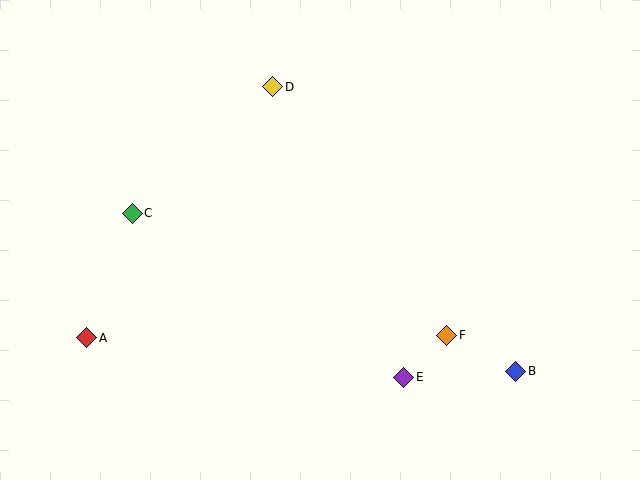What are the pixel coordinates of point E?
Point E is at (404, 377).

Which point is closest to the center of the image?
Point F at (447, 335) is closest to the center.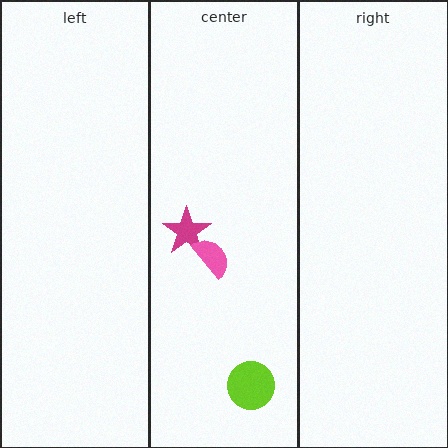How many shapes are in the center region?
3.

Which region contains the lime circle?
The center region.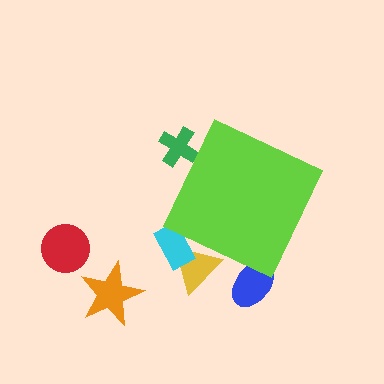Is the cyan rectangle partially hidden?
Yes, the cyan rectangle is partially hidden behind the lime diamond.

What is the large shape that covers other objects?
A lime diamond.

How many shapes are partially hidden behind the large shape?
4 shapes are partially hidden.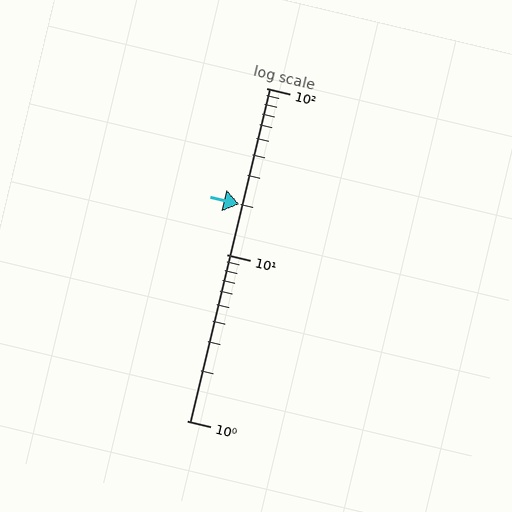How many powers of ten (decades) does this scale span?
The scale spans 2 decades, from 1 to 100.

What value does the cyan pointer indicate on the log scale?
The pointer indicates approximately 20.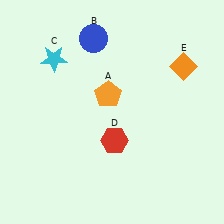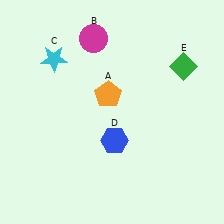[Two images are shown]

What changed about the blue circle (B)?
In Image 1, B is blue. In Image 2, it changed to magenta.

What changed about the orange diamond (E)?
In Image 1, E is orange. In Image 2, it changed to green.